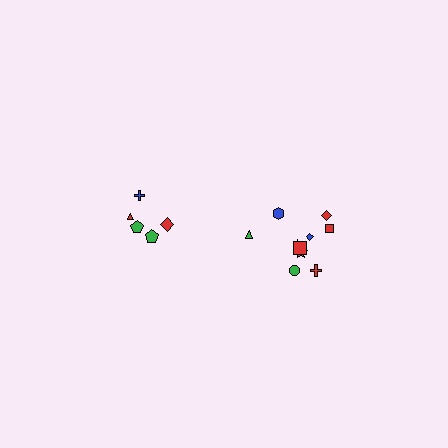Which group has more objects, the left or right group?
The right group.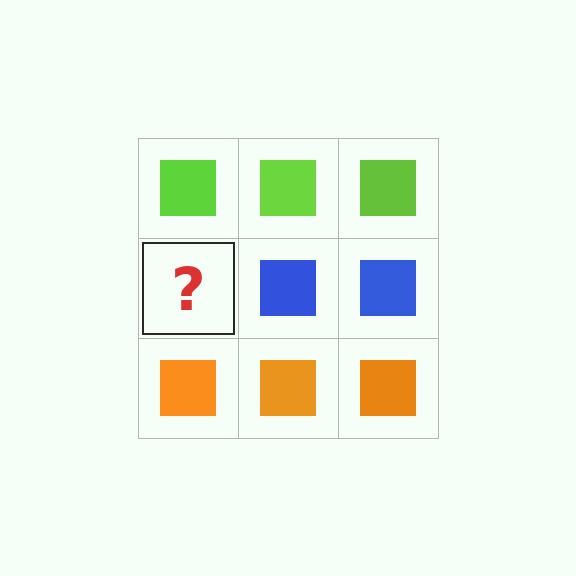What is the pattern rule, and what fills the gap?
The rule is that each row has a consistent color. The gap should be filled with a blue square.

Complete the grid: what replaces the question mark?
The question mark should be replaced with a blue square.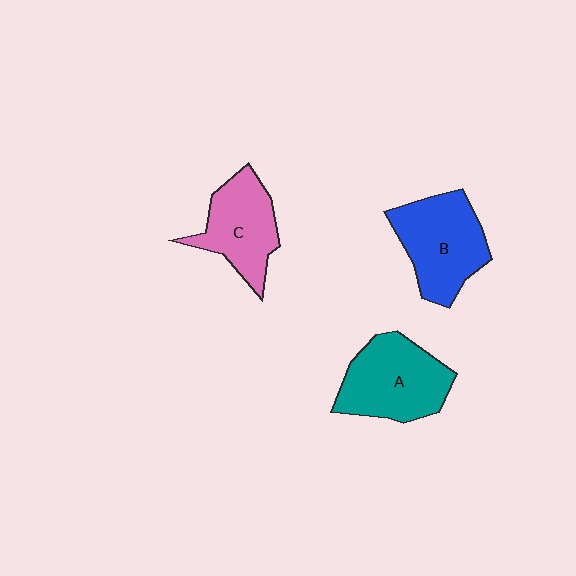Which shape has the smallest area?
Shape C (pink).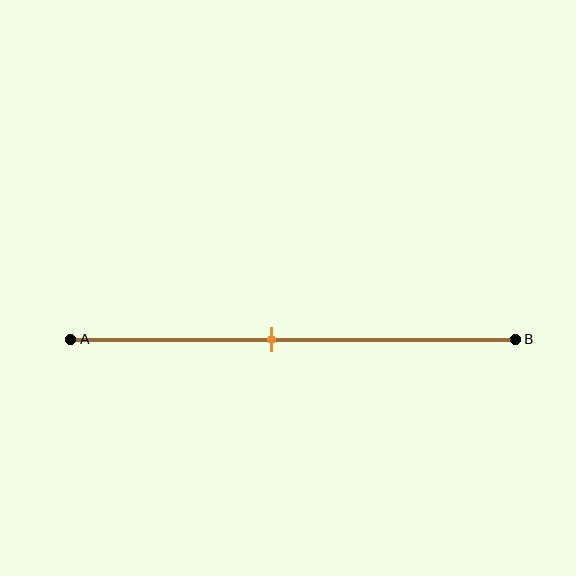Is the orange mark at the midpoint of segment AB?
No, the mark is at about 45% from A, not at the 50% midpoint.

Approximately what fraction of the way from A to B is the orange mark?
The orange mark is approximately 45% of the way from A to B.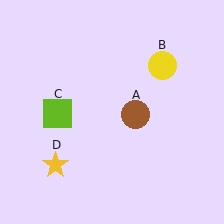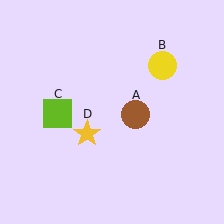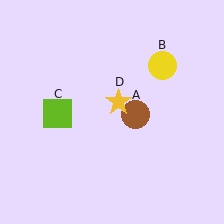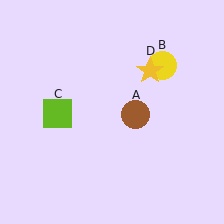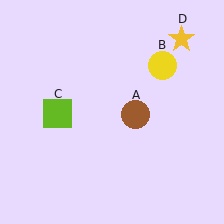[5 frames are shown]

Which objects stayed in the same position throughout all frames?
Brown circle (object A) and yellow circle (object B) and lime square (object C) remained stationary.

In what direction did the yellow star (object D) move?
The yellow star (object D) moved up and to the right.